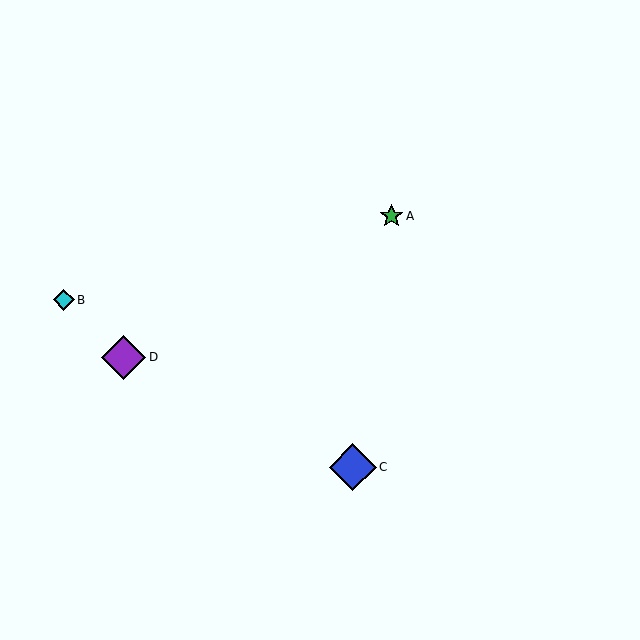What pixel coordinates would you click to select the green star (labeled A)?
Click at (392, 216) to select the green star A.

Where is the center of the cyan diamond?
The center of the cyan diamond is at (64, 300).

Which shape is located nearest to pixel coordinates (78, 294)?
The cyan diamond (labeled B) at (64, 300) is nearest to that location.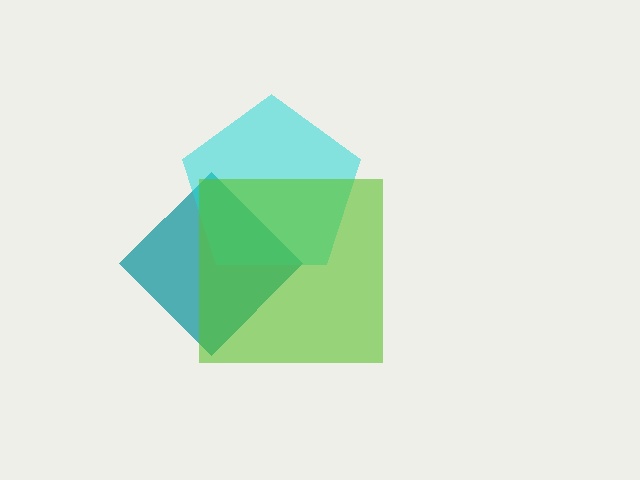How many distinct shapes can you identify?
There are 3 distinct shapes: a teal diamond, a cyan pentagon, a lime square.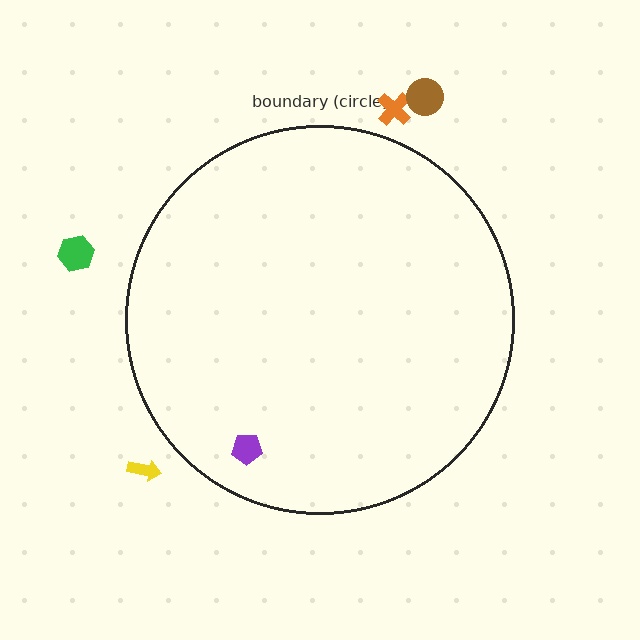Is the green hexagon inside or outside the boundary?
Outside.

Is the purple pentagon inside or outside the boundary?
Inside.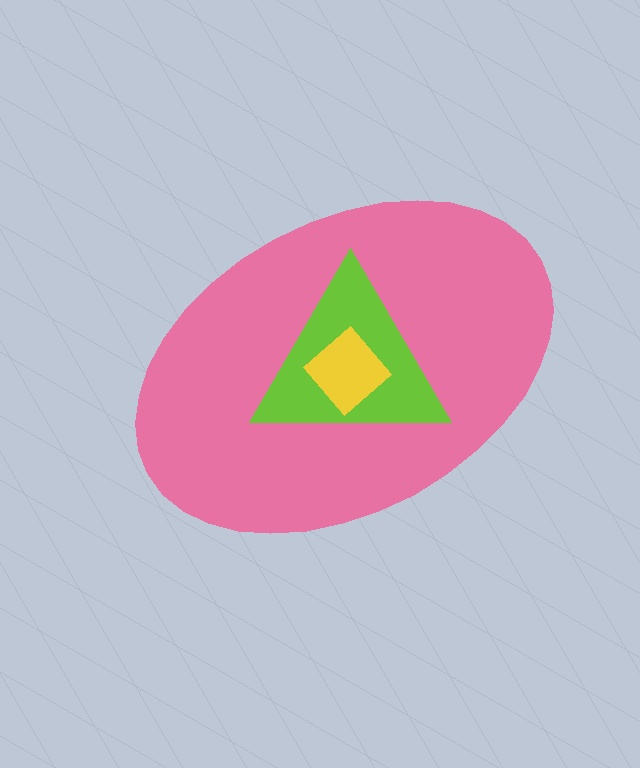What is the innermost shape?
The yellow diamond.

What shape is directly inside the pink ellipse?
The lime triangle.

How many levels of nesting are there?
3.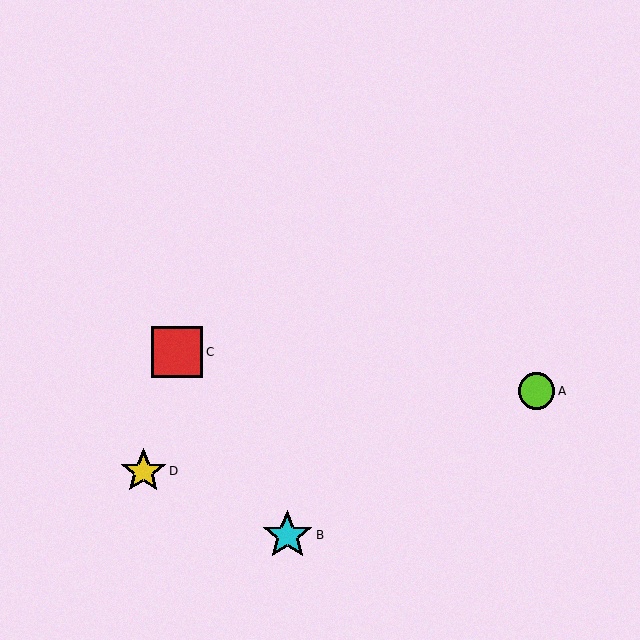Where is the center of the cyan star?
The center of the cyan star is at (287, 535).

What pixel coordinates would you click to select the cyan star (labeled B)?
Click at (287, 535) to select the cyan star B.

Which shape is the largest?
The red square (labeled C) is the largest.